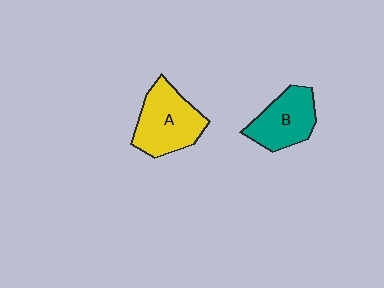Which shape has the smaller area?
Shape B (teal).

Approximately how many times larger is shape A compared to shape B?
Approximately 1.2 times.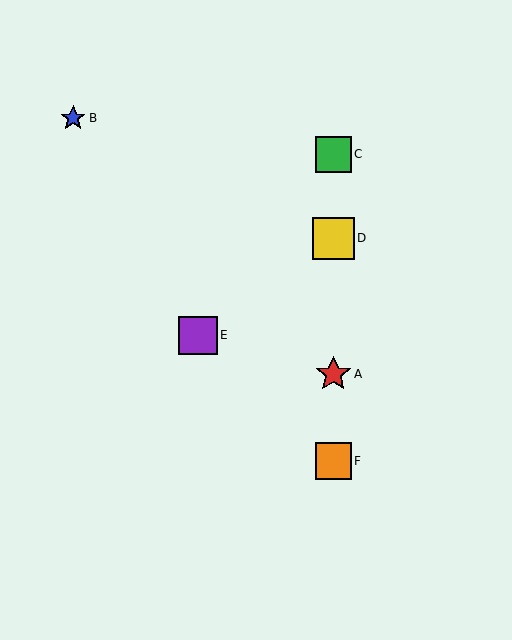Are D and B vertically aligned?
No, D is at x≈333 and B is at x≈73.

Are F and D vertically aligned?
Yes, both are at x≈333.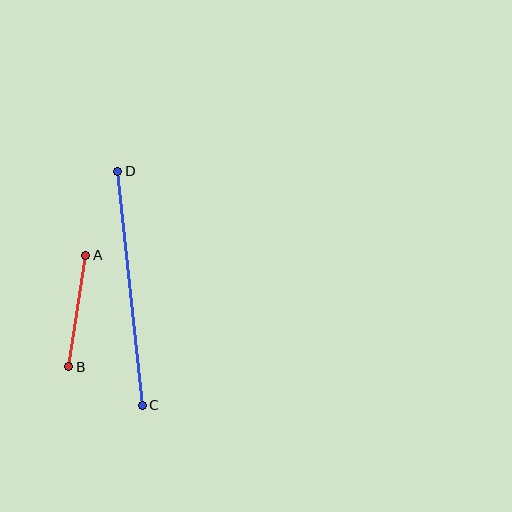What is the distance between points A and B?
The distance is approximately 113 pixels.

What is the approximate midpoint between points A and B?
The midpoint is at approximately (77, 311) pixels.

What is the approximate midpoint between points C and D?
The midpoint is at approximately (130, 288) pixels.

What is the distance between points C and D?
The distance is approximately 235 pixels.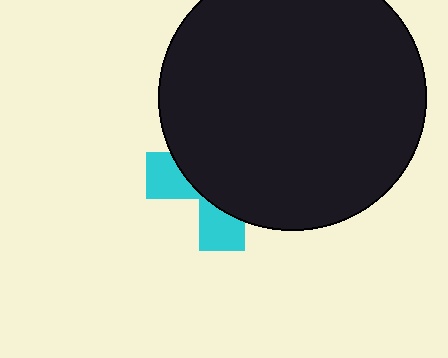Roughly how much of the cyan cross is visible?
A small part of it is visible (roughly 31%).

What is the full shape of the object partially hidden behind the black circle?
The partially hidden object is a cyan cross.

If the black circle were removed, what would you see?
You would see the complete cyan cross.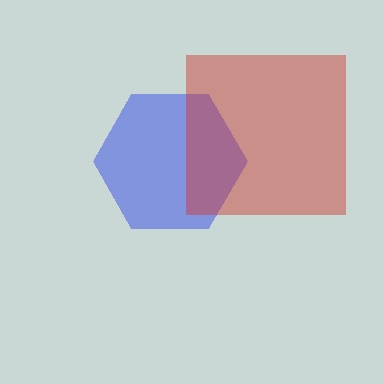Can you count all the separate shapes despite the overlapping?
Yes, there are 2 separate shapes.